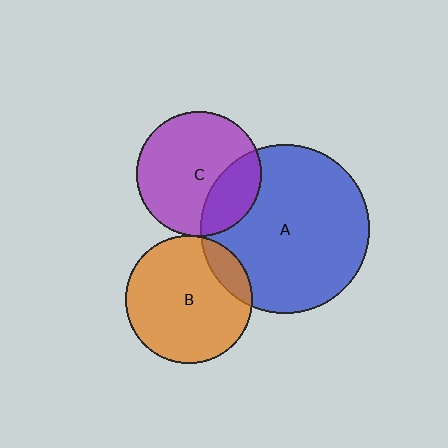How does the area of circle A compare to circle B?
Approximately 1.8 times.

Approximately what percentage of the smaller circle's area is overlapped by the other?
Approximately 25%.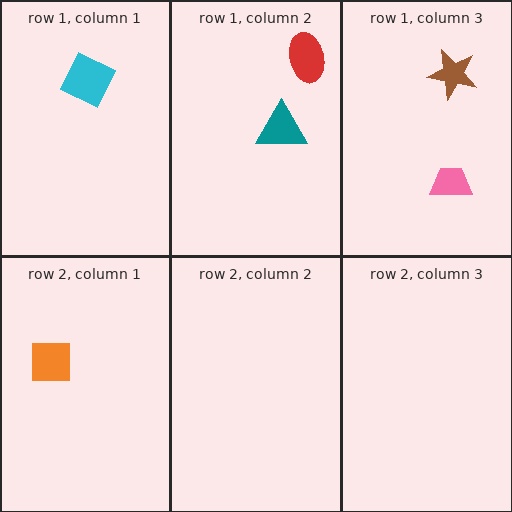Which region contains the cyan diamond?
The row 1, column 1 region.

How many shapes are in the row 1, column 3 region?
2.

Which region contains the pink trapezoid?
The row 1, column 3 region.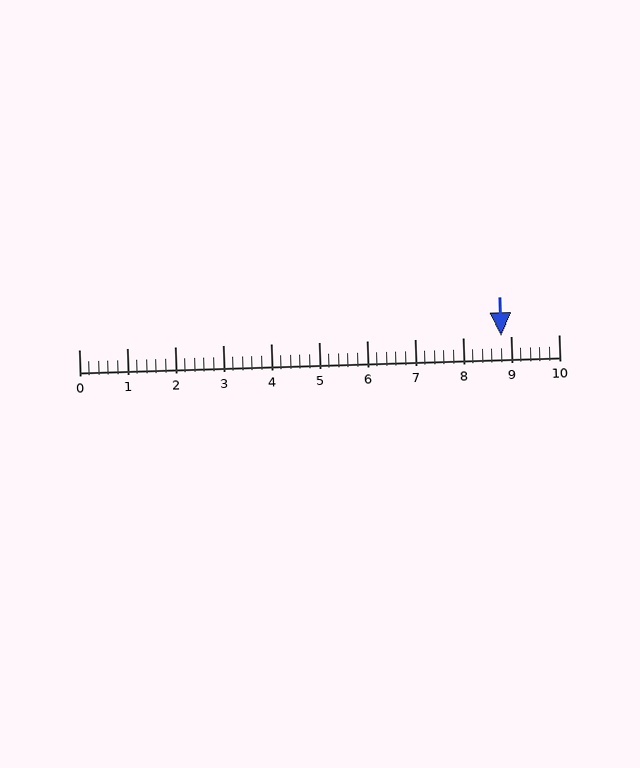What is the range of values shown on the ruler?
The ruler shows values from 0 to 10.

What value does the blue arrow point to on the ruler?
The blue arrow points to approximately 8.8.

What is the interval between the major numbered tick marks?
The major tick marks are spaced 1 units apart.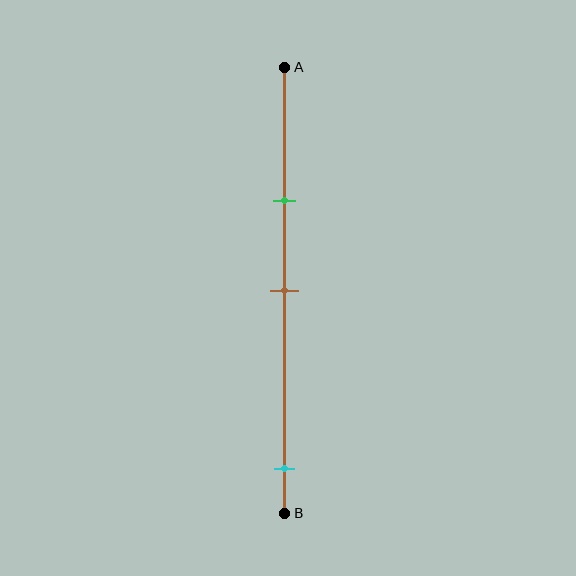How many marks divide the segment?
There are 3 marks dividing the segment.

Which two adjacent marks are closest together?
The green and brown marks are the closest adjacent pair.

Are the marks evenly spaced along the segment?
No, the marks are not evenly spaced.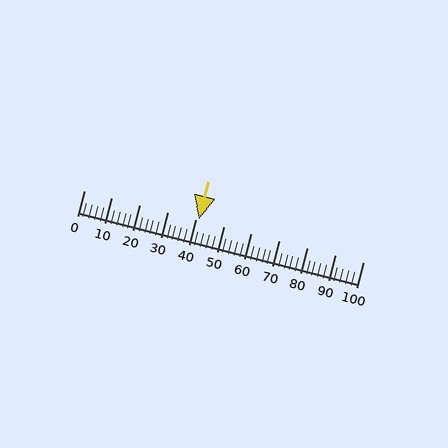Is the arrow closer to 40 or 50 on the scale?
The arrow is closer to 40.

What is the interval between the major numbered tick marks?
The major tick marks are spaced 10 units apart.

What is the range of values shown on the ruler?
The ruler shows values from 0 to 100.